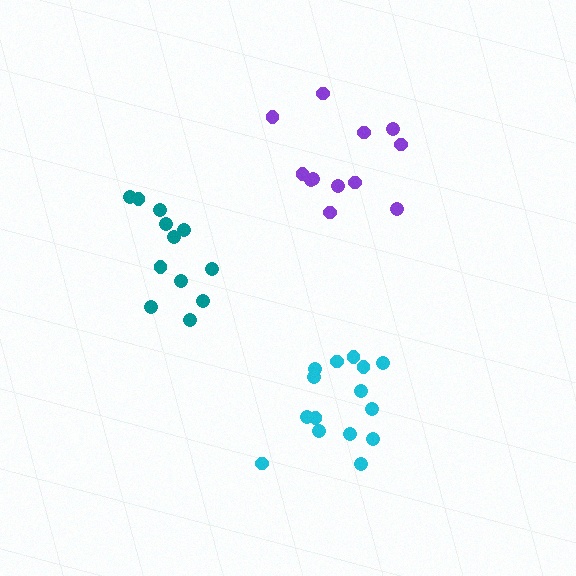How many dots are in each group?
Group 1: 12 dots, Group 2: 15 dots, Group 3: 12 dots (39 total).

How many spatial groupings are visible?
There are 3 spatial groupings.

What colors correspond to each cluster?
The clusters are colored: purple, cyan, teal.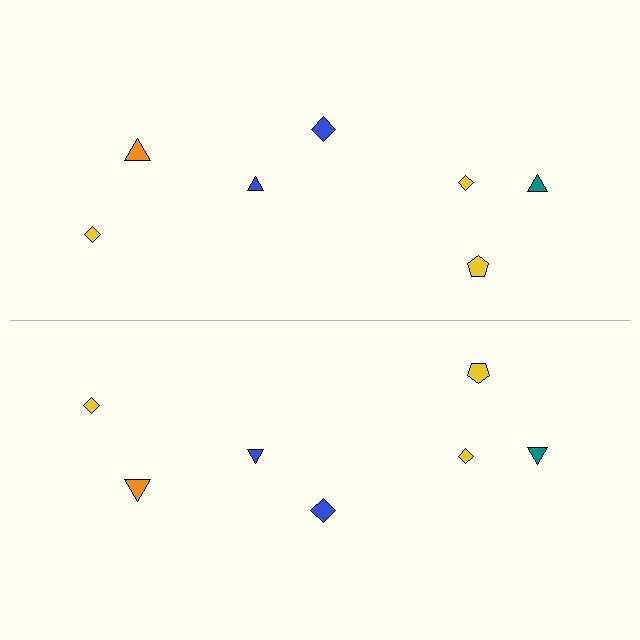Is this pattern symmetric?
Yes, this pattern has bilateral (reflection) symmetry.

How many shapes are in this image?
There are 14 shapes in this image.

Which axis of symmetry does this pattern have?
The pattern has a horizontal axis of symmetry running through the center of the image.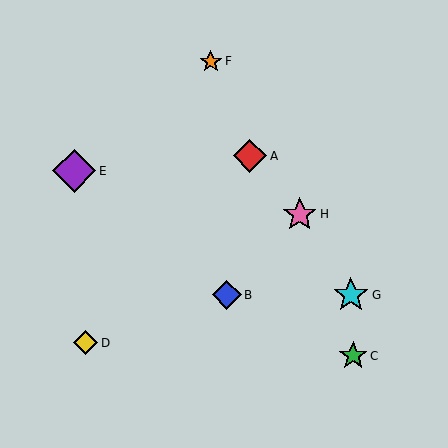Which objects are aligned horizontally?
Objects B, G are aligned horizontally.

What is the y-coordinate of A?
Object A is at y≈156.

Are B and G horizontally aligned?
Yes, both are at y≈295.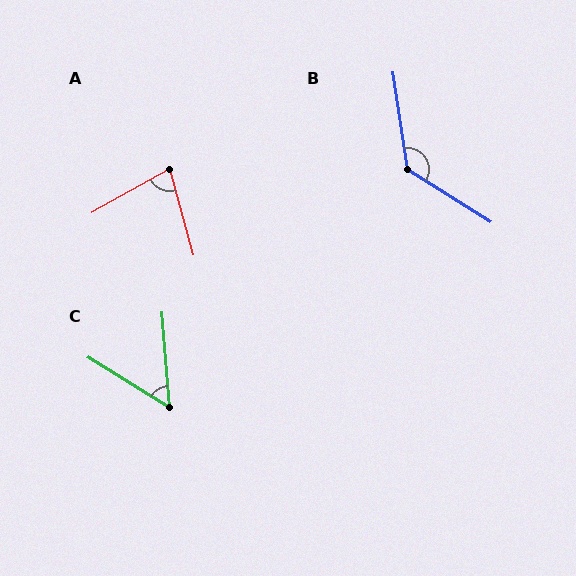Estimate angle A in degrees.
Approximately 76 degrees.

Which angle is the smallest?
C, at approximately 54 degrees.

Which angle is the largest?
B, at approximately 130 degrees.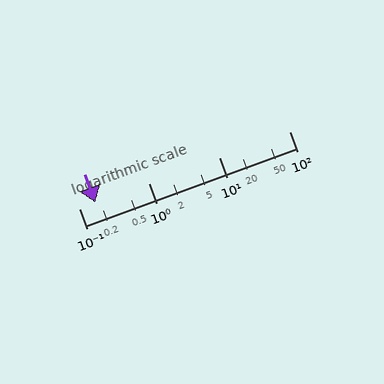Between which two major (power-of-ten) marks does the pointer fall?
The pointer is between 0.1 and 1.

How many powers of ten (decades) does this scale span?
The scale spans 3 decades, from 0.1 to 100.